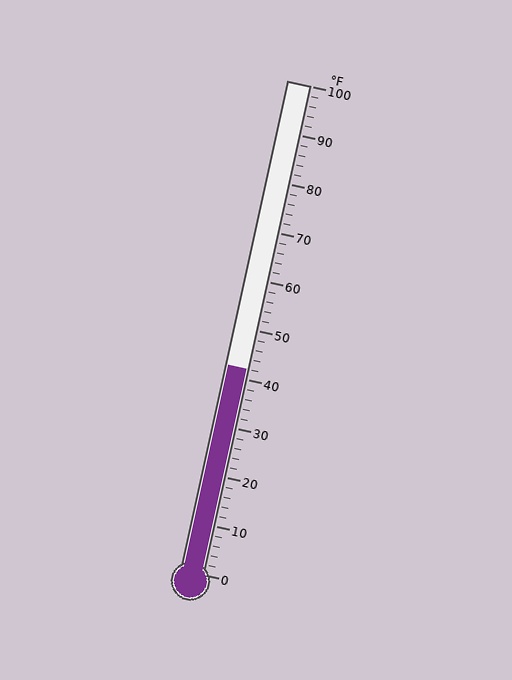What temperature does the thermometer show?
The thermometer shows approximately 42°F.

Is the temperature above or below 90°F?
The temperature is below 90°F.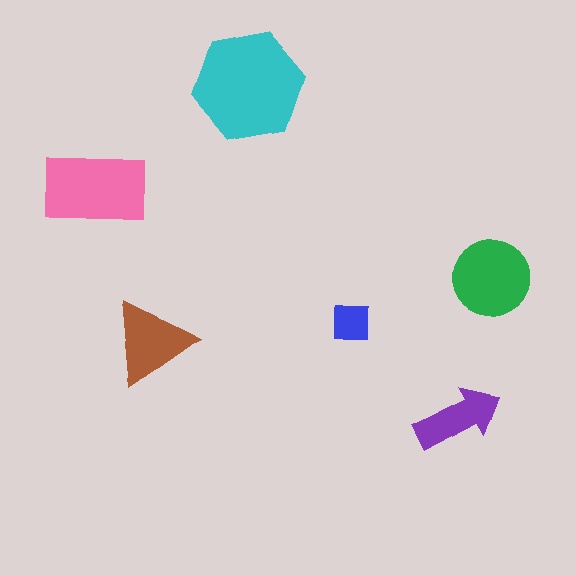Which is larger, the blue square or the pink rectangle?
The pink rectangle.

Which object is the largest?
The cyan hexagon.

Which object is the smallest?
The blue square.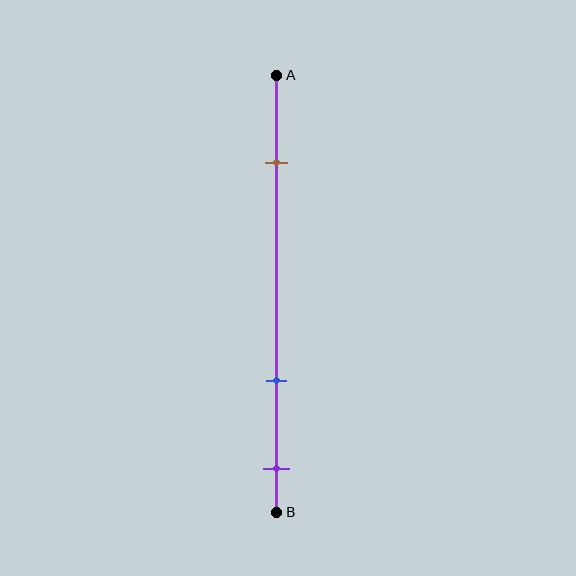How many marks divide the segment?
There are 3 marks dividing the segment.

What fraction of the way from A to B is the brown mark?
The brown mark is approximately 20% (0.2) of the way from A to B.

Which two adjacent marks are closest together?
The blue and purple marks are the closest adjacent pair.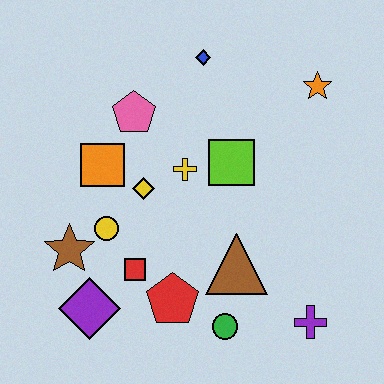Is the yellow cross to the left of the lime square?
Yes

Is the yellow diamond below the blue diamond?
Yes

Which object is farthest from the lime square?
The purple diamond is farthest from the lime square.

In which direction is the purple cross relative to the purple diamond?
The purple cross is to the right of the purple diamond.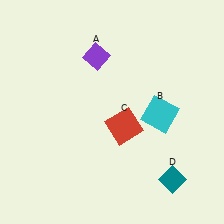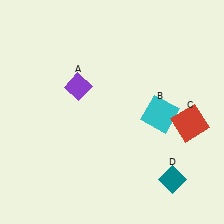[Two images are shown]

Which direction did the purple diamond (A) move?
The purple diamond (A) moved down.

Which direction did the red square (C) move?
The red square (C) moved right.